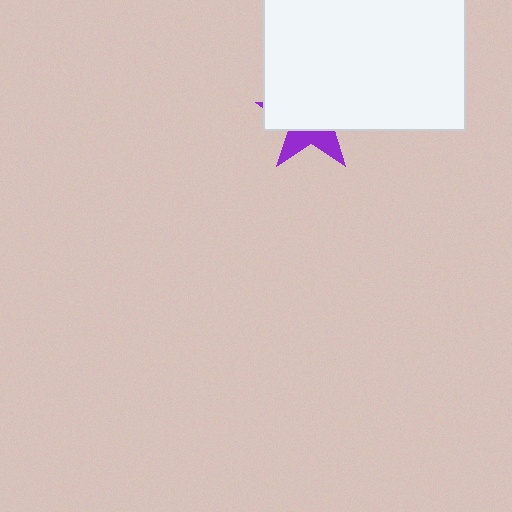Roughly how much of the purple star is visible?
A small part of it is visible (roughly 32%).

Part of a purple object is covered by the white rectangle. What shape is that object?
It is a star.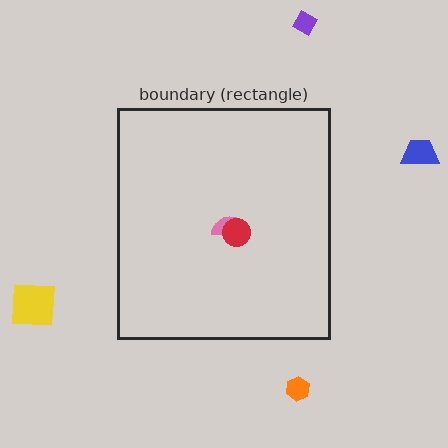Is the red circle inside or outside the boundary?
Inside.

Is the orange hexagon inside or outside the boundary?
Outside.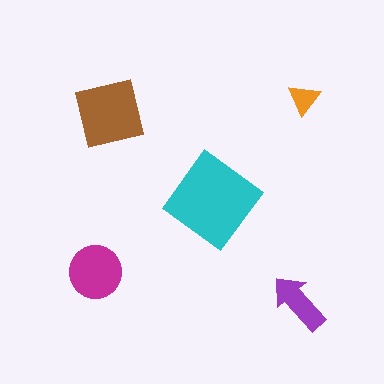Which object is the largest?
The cyan diamond.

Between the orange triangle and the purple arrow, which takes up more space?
The purple arrow.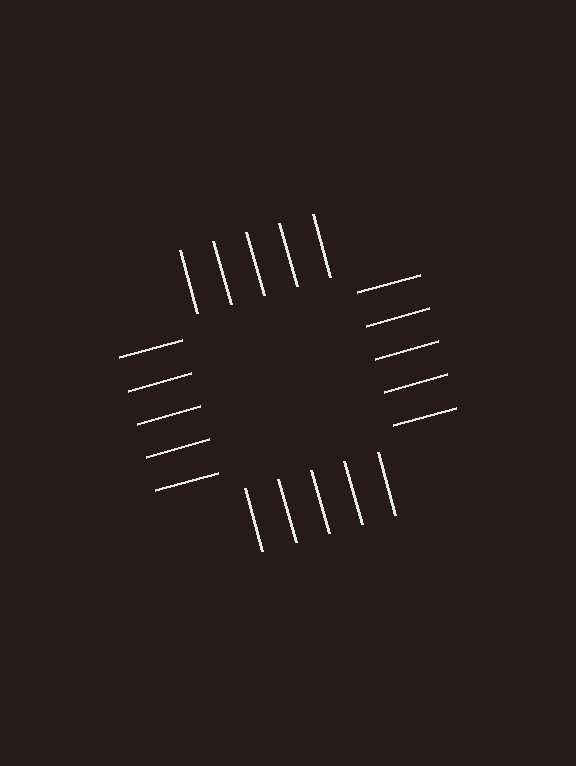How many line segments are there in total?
20 — 5 along each of the 4 edges.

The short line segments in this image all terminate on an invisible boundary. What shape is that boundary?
An illusory square — the line segments terminate on its edges but no continuous stroke is drawn.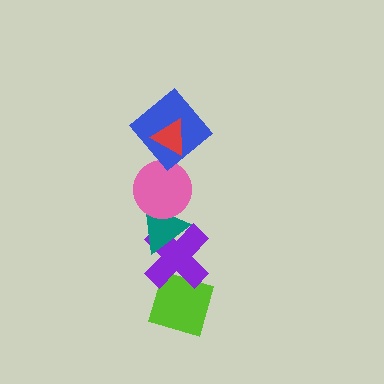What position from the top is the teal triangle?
The teal triangle is 4th from the top.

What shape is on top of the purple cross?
The teal triangle is on top of the purple cross.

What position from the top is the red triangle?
The red triangle is 1st from the top.